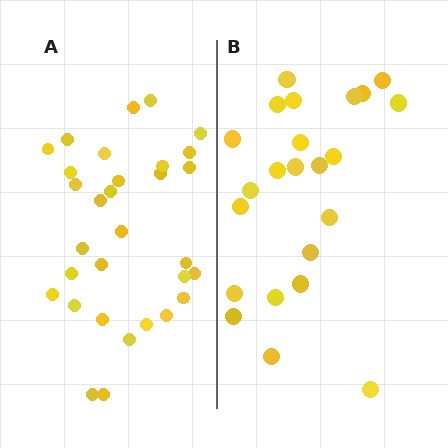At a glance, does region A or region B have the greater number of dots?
Region A (the left region) has more dots.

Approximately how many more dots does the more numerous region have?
Region A has roughly 8 or so more dots than region B.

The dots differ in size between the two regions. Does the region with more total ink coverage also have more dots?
No. Region B has more total ink coverage because its dots are larger, but region A actually contains more individual dots. Total area can be misleading — the number of items is what matters here.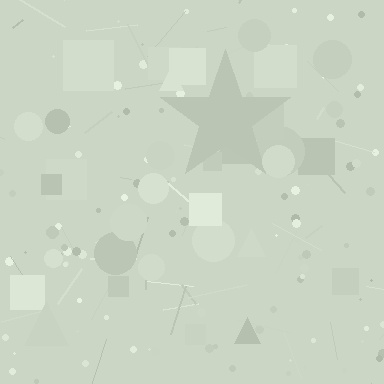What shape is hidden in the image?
A star is hidden in the image.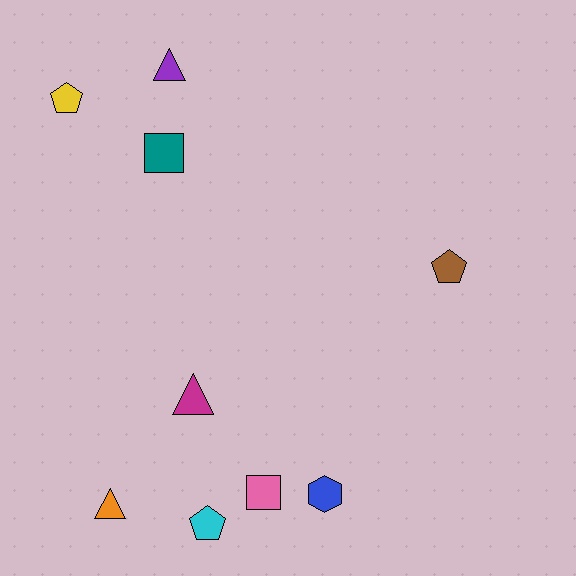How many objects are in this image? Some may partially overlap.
There are 9 objects.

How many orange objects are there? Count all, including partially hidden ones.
There is 1 orange object.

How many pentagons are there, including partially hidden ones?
There are 3 pentagons.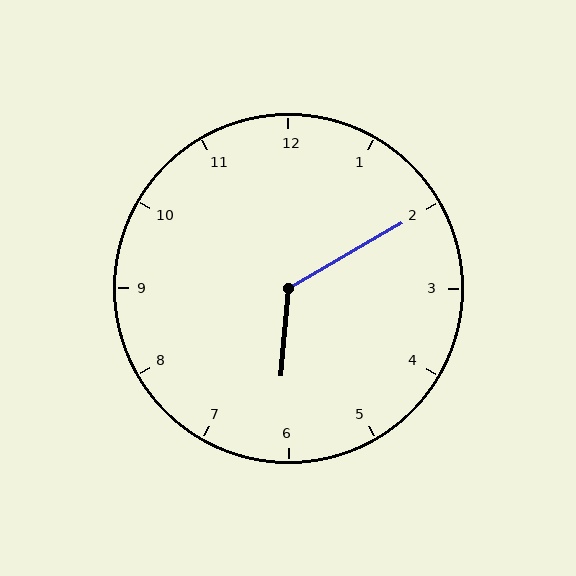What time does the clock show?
6:10.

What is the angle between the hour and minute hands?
Approximately 125 degrees.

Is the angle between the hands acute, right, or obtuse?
It is obtuse.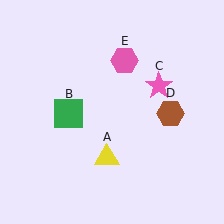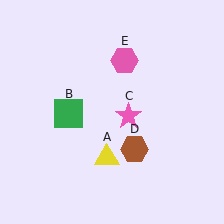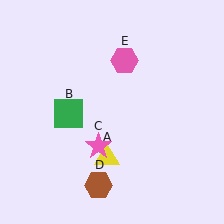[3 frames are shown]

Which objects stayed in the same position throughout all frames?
Yellow triangle (object A) and green square (object B) and pink hexagon (object E) remained stationary.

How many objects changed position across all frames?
2 objects changed position: pink star (object C), brown hexagon (object D).